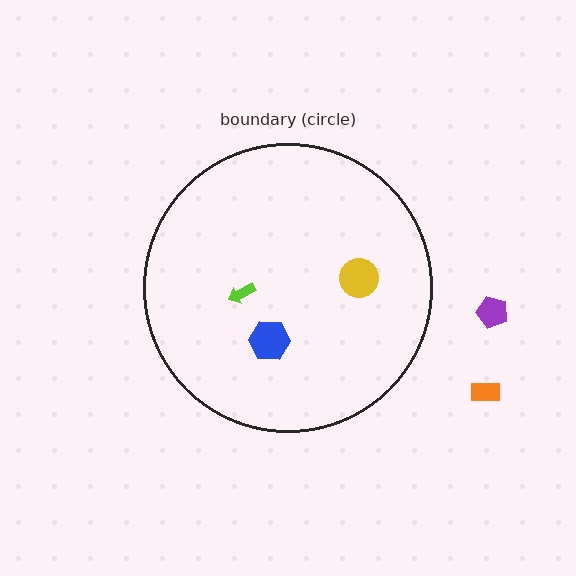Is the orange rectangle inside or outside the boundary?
Outside.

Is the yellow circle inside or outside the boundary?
Inside.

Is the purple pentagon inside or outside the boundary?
Outside.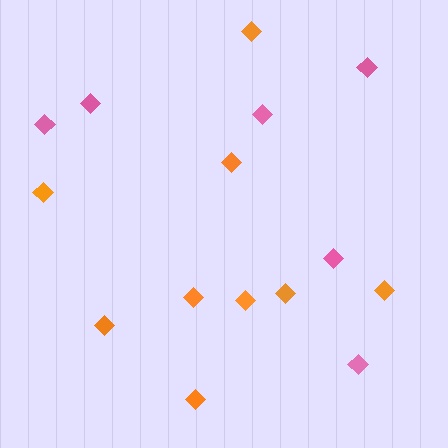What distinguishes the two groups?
There are 2 groups: one group of pink diamonds (6) and one group of orange diamonds (9).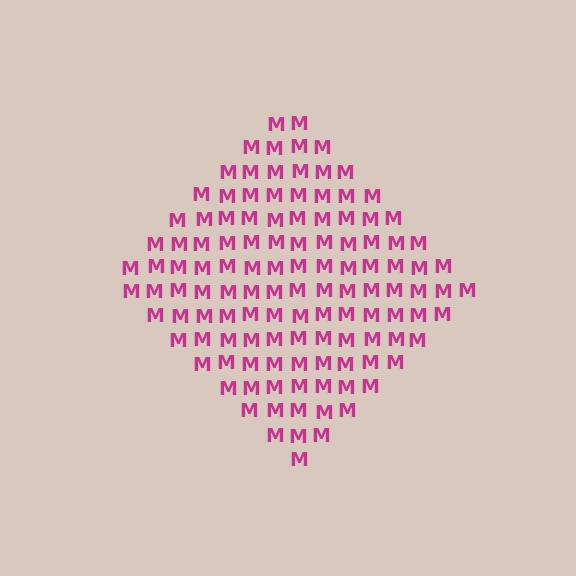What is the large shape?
The large shape is a diamond.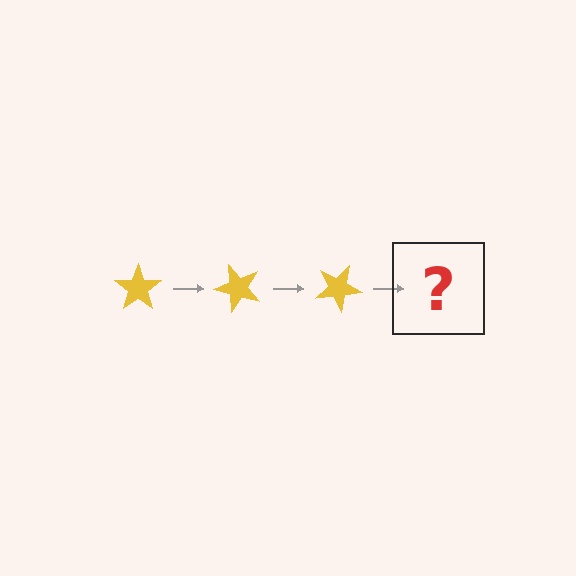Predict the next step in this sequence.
The next step is a yellow star rotated 150 degrees.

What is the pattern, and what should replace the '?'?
The pattern is that the star rotates 50 degrees each step. The '?' should be a yellow star rotated 150 degrees.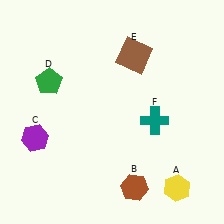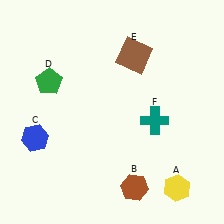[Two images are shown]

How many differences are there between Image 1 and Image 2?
There is 1 difference between the two images.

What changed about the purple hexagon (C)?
In Image 1, C is purple. In Image 2, it changed to blue.